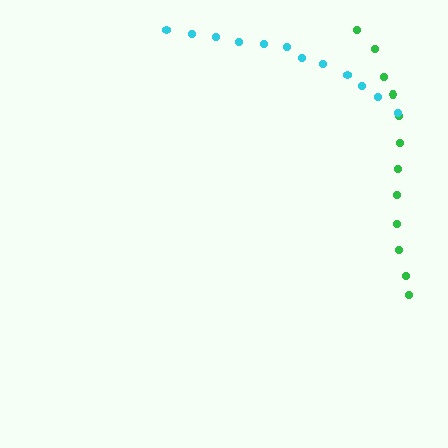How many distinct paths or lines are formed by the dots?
There are 2 distinct paths.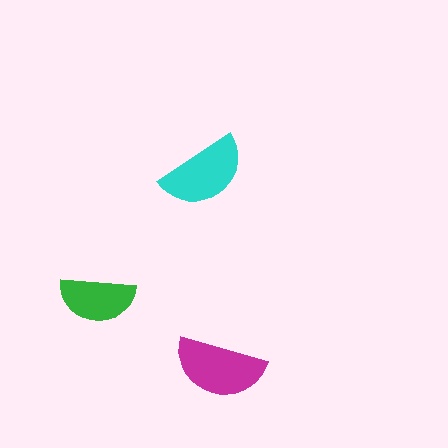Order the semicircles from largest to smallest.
the magenta one, the cyan one, the green one.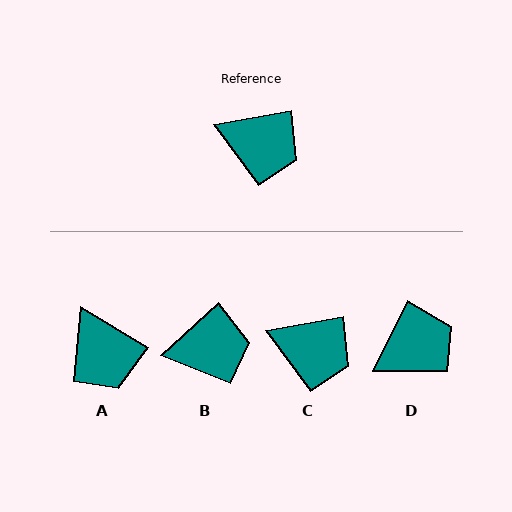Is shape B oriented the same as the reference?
No, it is off by about 32 degrees.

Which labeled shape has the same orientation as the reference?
C.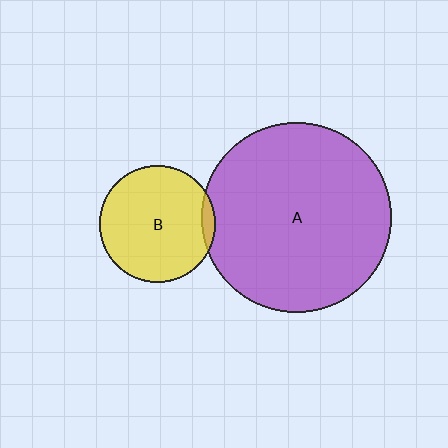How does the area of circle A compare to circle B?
Approximately 2.7 times.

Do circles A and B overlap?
Yes.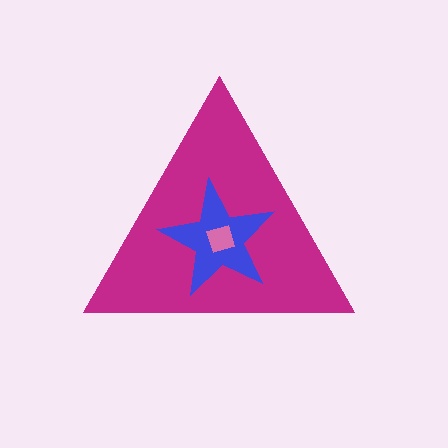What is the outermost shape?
The magenta triangle.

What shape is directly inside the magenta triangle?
The blue star.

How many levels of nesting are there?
3.